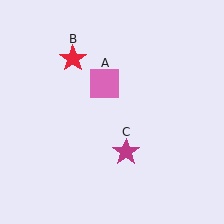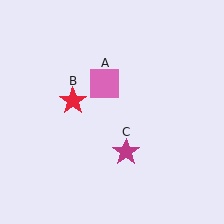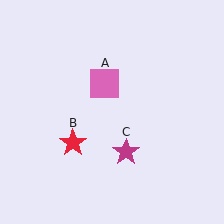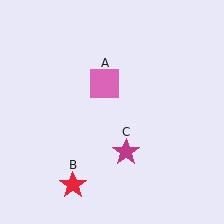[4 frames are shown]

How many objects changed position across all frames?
1 object changed position: red star (object B).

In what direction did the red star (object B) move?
The red star (object B) moved down.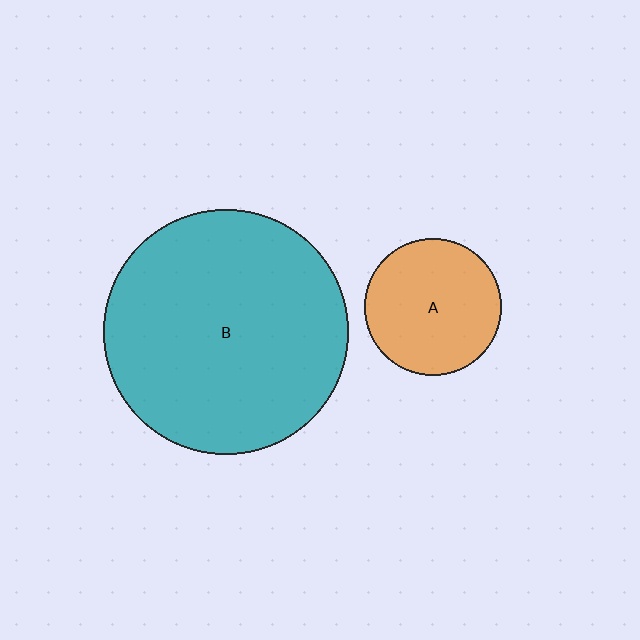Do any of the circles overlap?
No, none of the circles overlap.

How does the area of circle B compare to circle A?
Approximately 3.2 times.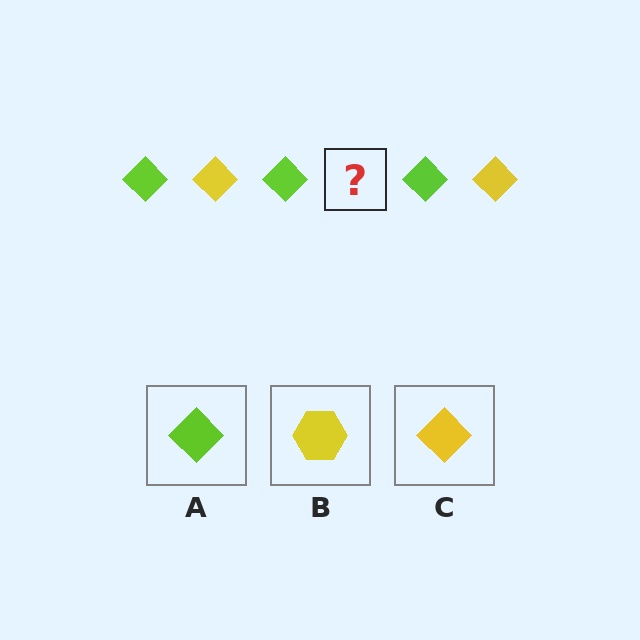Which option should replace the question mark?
Option C.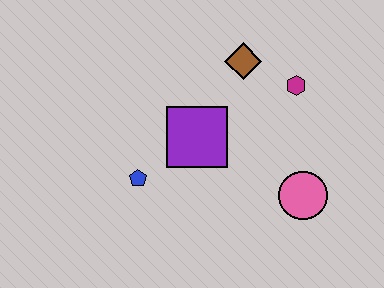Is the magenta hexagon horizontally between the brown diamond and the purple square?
No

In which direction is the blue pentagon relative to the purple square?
The blue pentagon is to the left of the purple square.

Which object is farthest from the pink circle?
The blue pentagon is farthest from the pink circle.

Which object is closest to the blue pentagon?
The purple square is closest to the blue pentagon.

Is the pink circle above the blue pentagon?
No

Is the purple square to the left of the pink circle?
Yes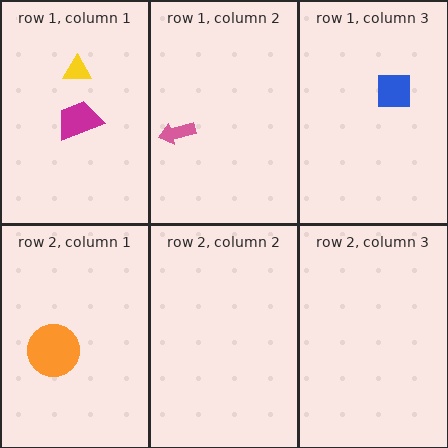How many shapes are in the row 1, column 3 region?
1.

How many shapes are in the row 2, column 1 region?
1.